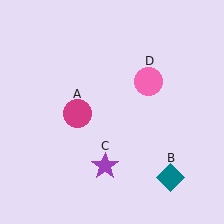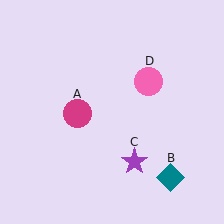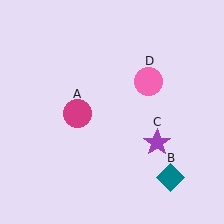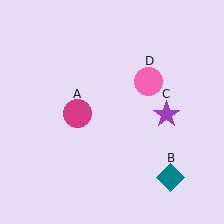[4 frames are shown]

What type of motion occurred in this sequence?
The purple star (object C) rotated counterclockwise around the center of the scene.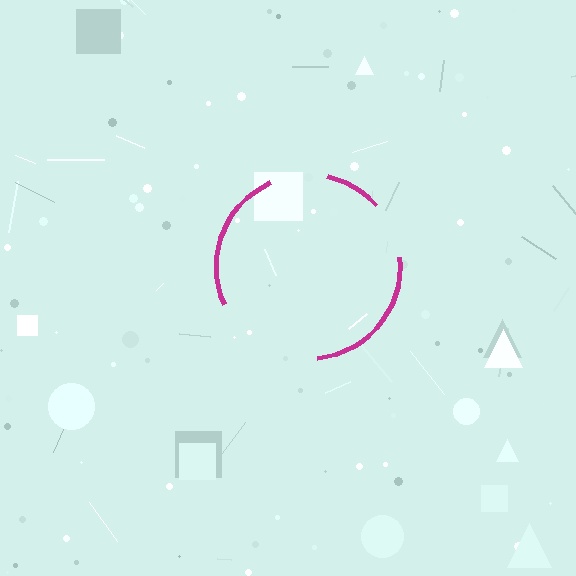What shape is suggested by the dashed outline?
The dashed outline suggests a circle.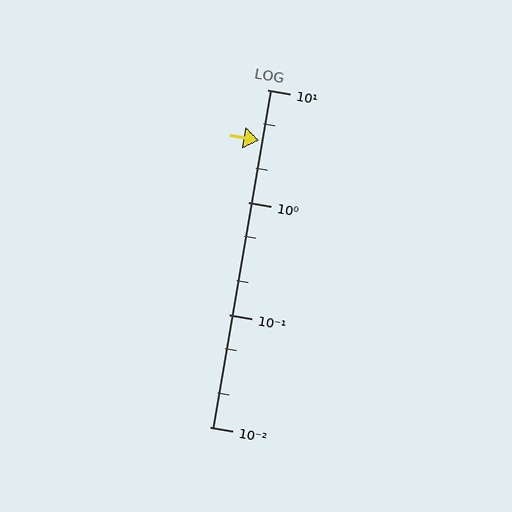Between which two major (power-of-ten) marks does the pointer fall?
The pointer is between 1 and 10.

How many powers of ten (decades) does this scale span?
The scale spans 3 decades, from 0.01 to 10.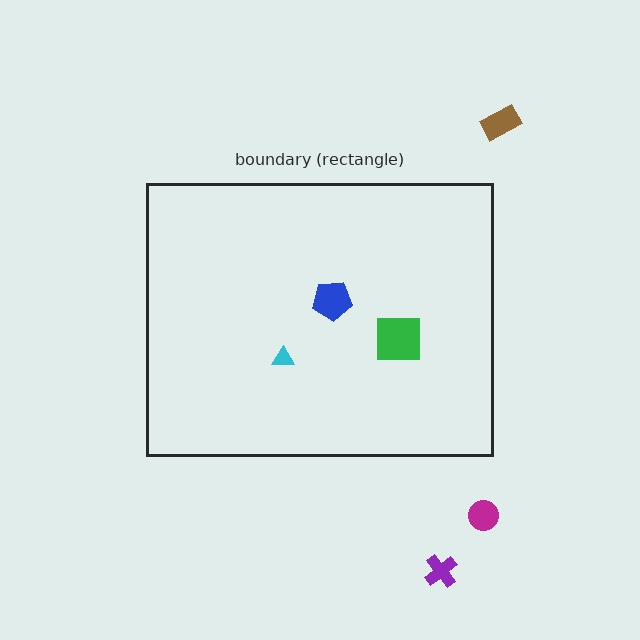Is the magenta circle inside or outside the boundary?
Outside.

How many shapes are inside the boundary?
3 inside, 3 outside.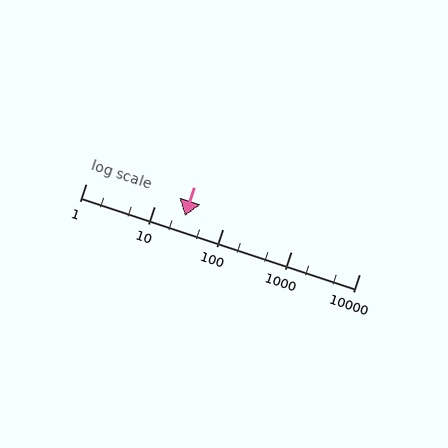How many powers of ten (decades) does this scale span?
The scale spans 4 decades, from 1 to 10000.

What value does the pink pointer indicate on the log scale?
The pointer indicates approximately 28.